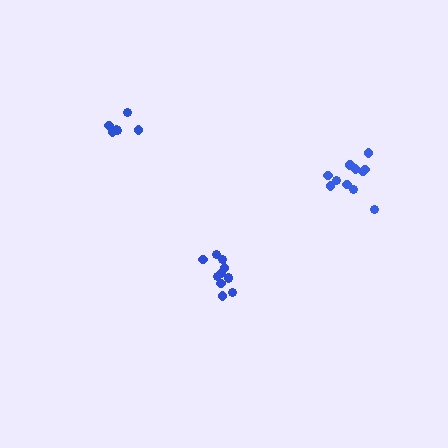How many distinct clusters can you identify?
There are 3 distinct clusters.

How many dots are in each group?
Group 1: 11 dots, Group 2: 11 dots, Group 3: 6 dots (28 total).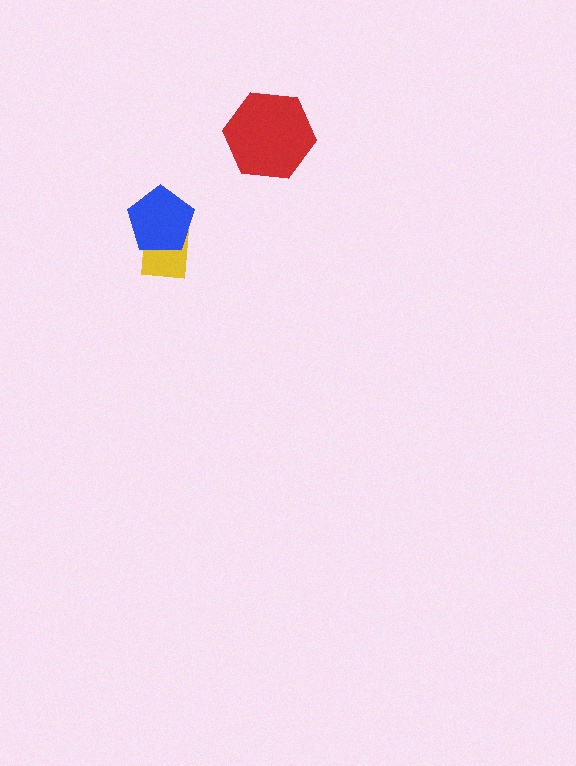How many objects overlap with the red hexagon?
0 objects overlap with the red hexagon.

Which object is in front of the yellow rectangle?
The blue pentagon is in front of the yellow rectangle.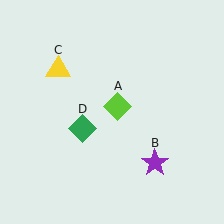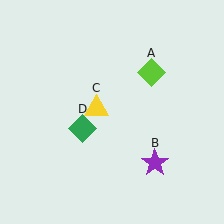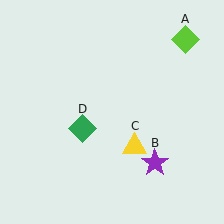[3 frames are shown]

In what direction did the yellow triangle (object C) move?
The yellow triangle (object C) moved down and to the right.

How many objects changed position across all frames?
2 objects changed position: lime diamond (object A), yellow triangle (object C).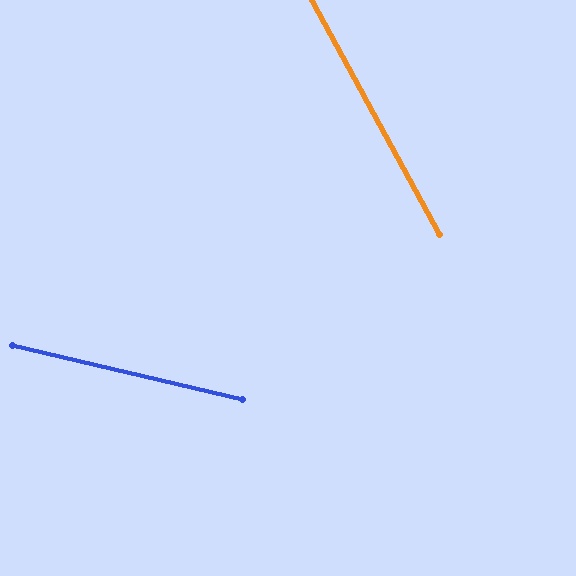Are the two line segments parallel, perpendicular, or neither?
Neither parallel nor perpendicular — they differ by about 48°.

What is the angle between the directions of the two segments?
Approximately 48 degrees.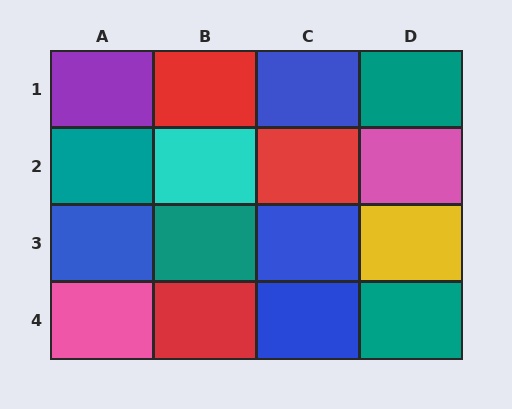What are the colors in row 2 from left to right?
Teal, cyan, red, pink.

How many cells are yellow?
1 cell is yellow.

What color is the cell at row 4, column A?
Pink.